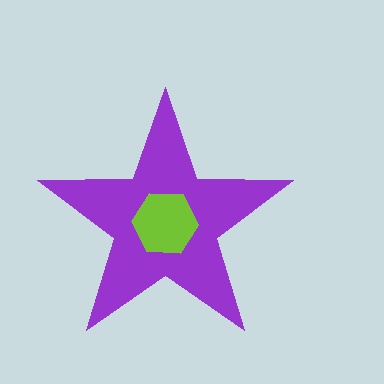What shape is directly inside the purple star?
The lime hexagon.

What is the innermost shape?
The lime hexagon.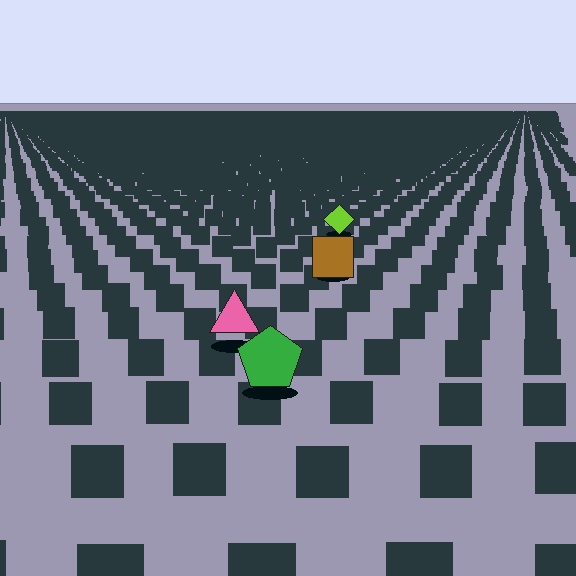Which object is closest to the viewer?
The green pentagon is closest. The texture marks near it are larger and more spread out.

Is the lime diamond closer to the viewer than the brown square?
No. The brown square is closer — you can tell from the texture gradient: the ground texture is coarser near it.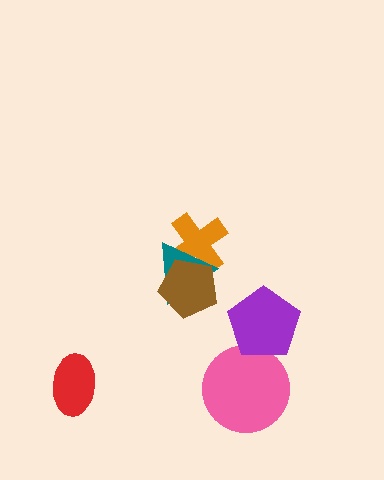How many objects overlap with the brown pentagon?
2 objects overlap with the brown pentagon.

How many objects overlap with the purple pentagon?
1 object overlaps with the purple pentagon.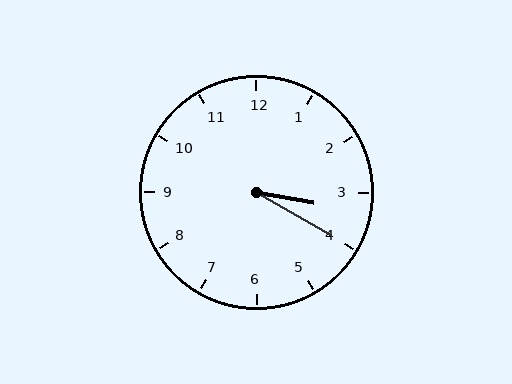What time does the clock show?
3:20.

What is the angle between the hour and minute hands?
Approximately 20 degrees.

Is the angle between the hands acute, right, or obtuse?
It is acute.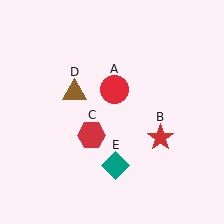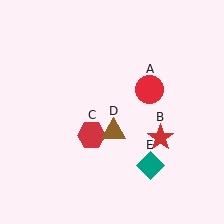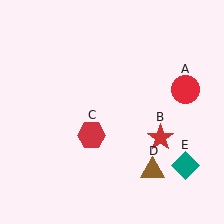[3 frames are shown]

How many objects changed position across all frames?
3 objects changed position: red circle (object A), brown triangle (object D), teal diamond (object E).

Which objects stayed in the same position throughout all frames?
Red star (object B) and red hexagon (object C) remained stationary.